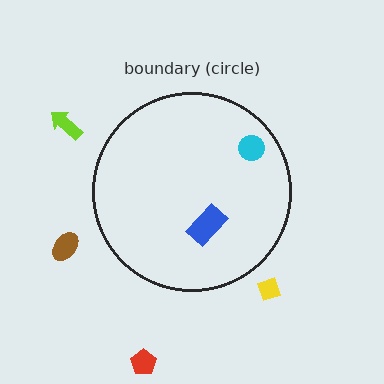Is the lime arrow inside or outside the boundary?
Outside.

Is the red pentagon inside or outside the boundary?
Outside.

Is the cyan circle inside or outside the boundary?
Inside.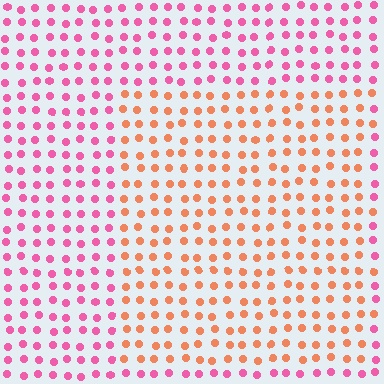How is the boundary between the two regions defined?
The boundary is defined purely by a slight shift in hue (about 49 degrees). Spacing, size, and orientation are identical on both sides.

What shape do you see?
I see a rectangle.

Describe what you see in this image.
The image is filled with small pink elements in a uniform arrangement. A rectangle-shaped region is visible where the elements are tinted to a slightly different hue, forming a subtle color boundary.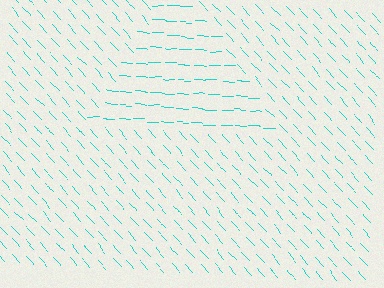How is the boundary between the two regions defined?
The boundary is defined purely by a change in line orientation (approximately 45 degrees difference). All lines are the same color and thickness.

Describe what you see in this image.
The image is filled with small cyan line segments. A triangle region in the image has lines oriented differently from the surrounding lines, creating a visible texture boundary.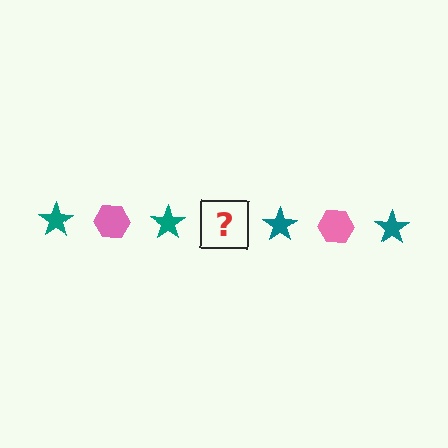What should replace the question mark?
The question mark should be replaced with a pink hexagon.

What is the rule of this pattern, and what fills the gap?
The rule is that the pattern alternates between teal star and pink hexagon. The gap should be filled with a pink hexagon.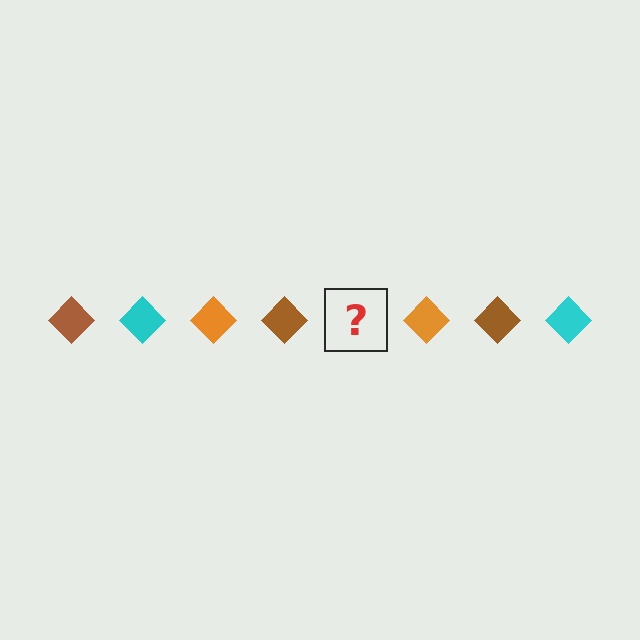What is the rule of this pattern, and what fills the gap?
The rule is that the pattern cycles through brown, cyan, orange diamonds. The gap should be filled with a cyan diamond.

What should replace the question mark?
The question mark should be replaced with a cyan diamond.